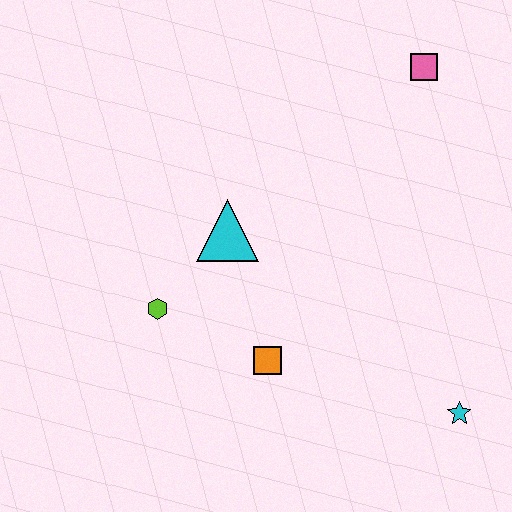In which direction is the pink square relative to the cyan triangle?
The pink square is to the right of the cyan triangle.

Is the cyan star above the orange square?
No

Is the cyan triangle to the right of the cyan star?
No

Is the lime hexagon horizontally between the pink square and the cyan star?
No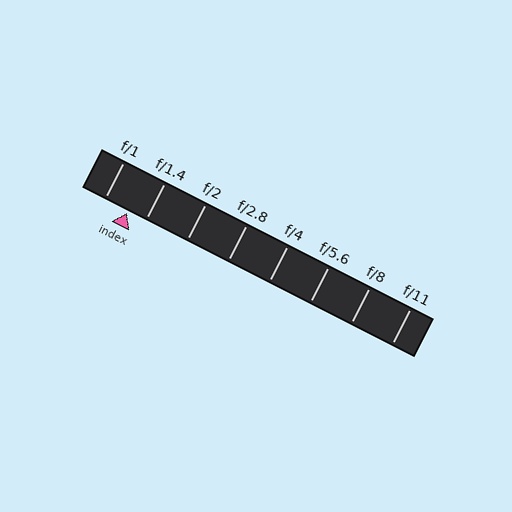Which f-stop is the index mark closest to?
The index mark is closest to f/1.4.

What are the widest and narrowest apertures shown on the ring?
The widest aperture shown is f/1 and the narrowest is f/11.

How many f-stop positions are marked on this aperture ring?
There are 8 f-stop positions marked.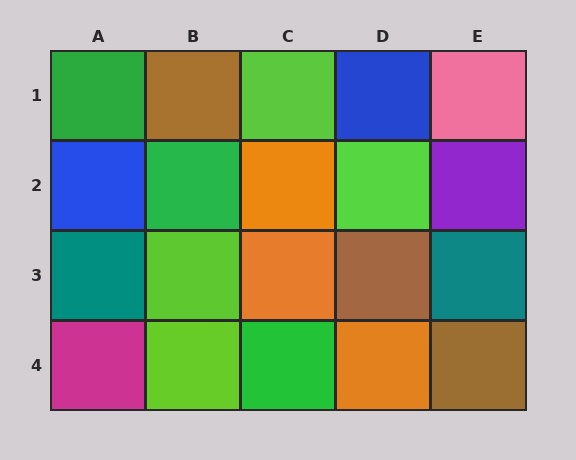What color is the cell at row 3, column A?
Teal.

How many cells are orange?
3 cells are orange.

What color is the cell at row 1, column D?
Blue.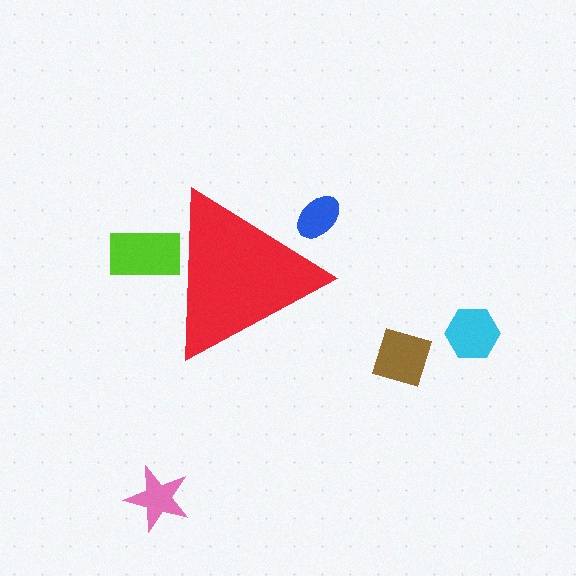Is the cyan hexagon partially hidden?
No, the cyan hexagon is fully visible.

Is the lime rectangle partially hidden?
Yes, the lime rectangle is partially hidden behind the red triangle.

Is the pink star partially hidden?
No, the pink star is fully visible.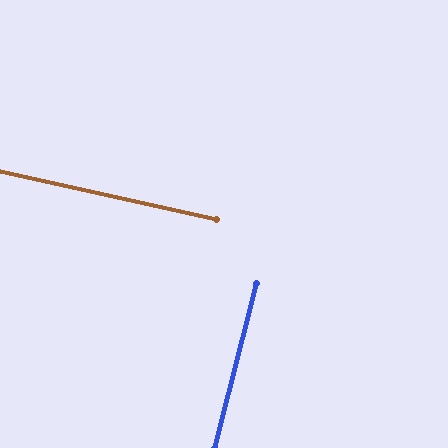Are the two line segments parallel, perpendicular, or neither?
Perpendicular — they meet at approximately 88°.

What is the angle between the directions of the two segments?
Approximately 88 degrees.